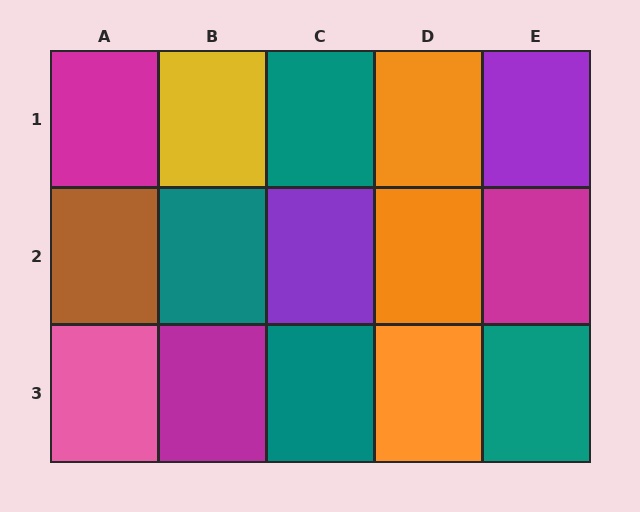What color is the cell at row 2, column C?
Purple.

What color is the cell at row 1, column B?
Yellow.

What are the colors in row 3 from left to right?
Pink, magenta, teal, orange, teal.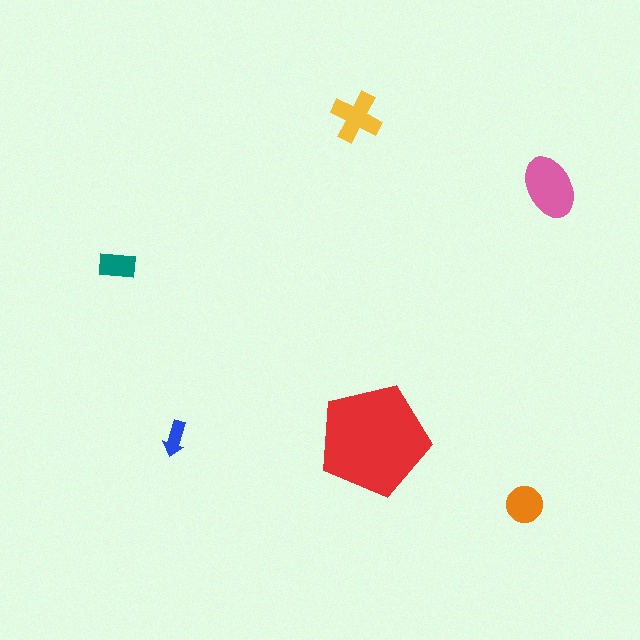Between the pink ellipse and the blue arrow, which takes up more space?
The pink ellipse.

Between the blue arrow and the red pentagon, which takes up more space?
The red pentagon.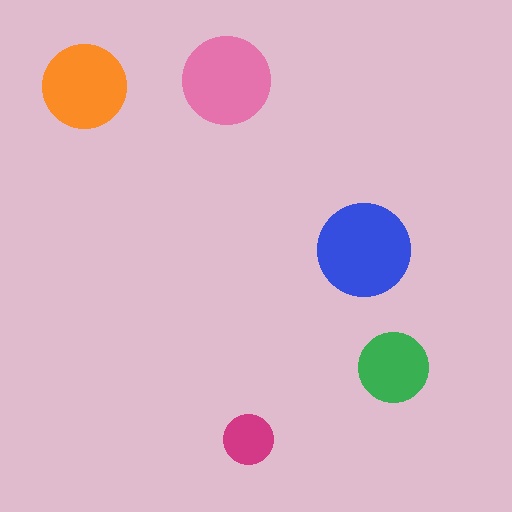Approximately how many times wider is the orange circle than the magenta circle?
About 1.5 times wider.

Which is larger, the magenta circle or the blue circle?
The blue one.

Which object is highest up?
The pink circle is topmost.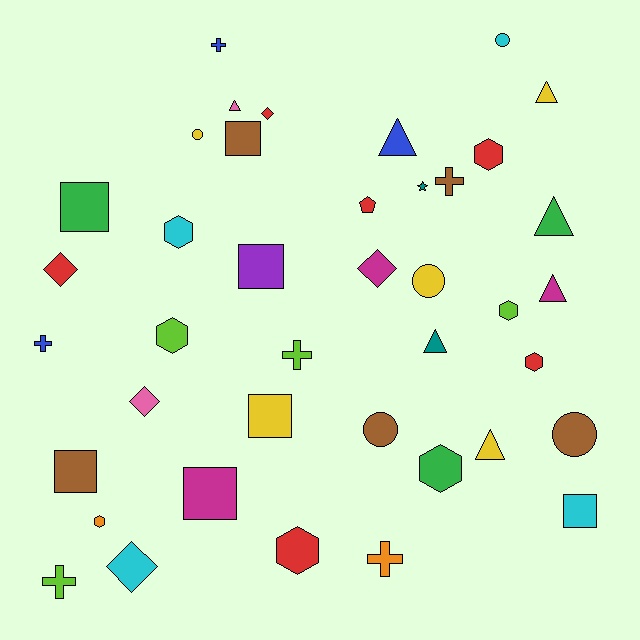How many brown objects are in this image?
There are 5 brown objects.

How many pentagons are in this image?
There is 1 pentagon.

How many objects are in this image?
There are 40 objects.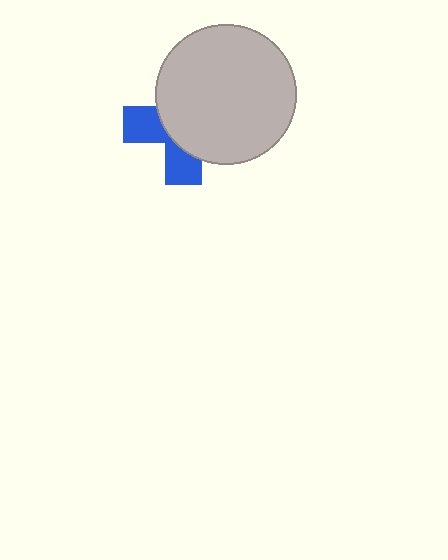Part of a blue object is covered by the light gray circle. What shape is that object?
It is a cross.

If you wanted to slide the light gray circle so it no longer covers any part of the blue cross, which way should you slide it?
Slide it toward the upper-right — that is the most direct way to separate the two shapes.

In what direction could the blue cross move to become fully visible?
The blue cross could move toward the lower-left. That would shift it out from behind the light gray circle entirely.